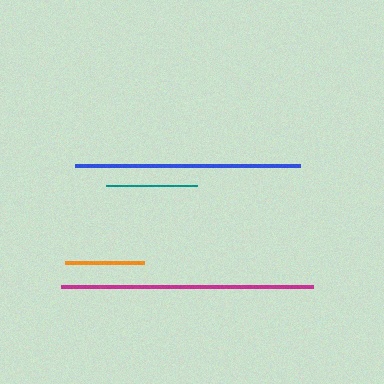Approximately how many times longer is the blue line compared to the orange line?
The blue line is approximately 2.8 times the length of the orange line.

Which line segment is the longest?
The magenta line is the longest at approximately 253 pixels.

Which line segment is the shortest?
The orange line is the shortest at approximately 80 pixels.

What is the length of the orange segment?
The orange segment is approximately 80 pixels long.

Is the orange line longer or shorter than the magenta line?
The magenta line is longer than the orange line.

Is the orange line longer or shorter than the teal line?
The teal line is longer than the orange line.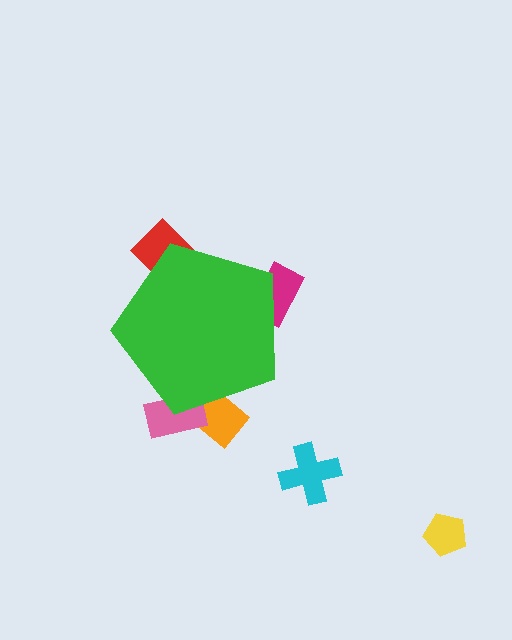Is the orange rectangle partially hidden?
Yes, the orange rectangle is partially hidden behind the green pentagon.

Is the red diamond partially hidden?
Yes, the red diamond is partially hidden behind the green pentagon.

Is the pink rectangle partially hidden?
Yes, the pink rectangle is partially hidden behind the green pentagon.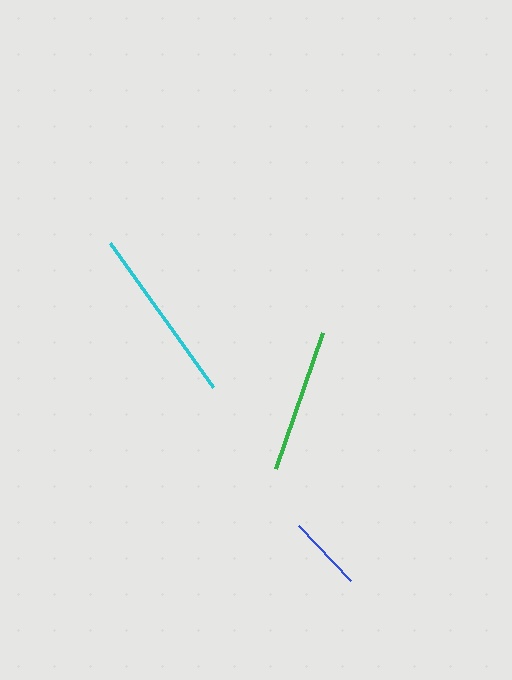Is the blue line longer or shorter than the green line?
The green line is longer than the blue line.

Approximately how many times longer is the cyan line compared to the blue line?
The cyan line is approximately 2.3 times the length of the blue line.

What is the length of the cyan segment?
The cyan segment is approximately 176 pixels long.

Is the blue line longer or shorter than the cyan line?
The cyan line is longer than the blue line.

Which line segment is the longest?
The cyan line is the longest at approximately 176 pixels.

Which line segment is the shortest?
The blue line is the shortest at approximately 75 pixels.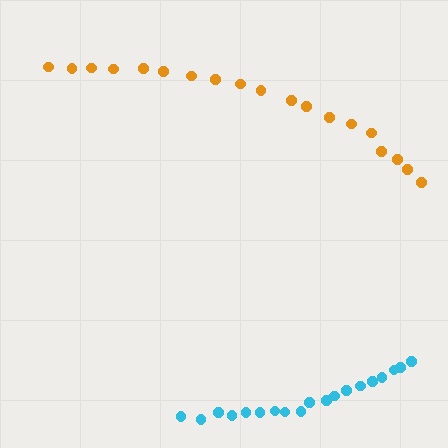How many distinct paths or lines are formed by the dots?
There are 2 distinct paths.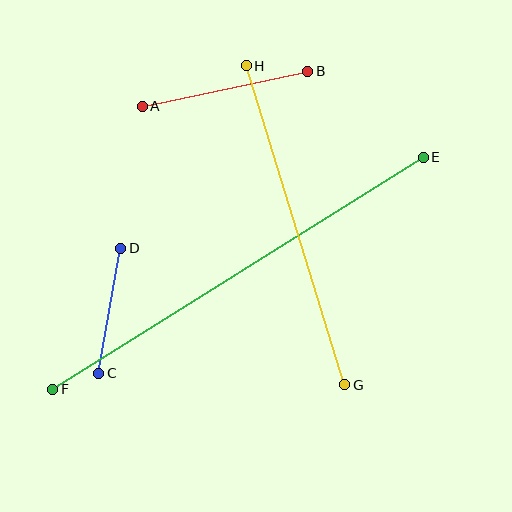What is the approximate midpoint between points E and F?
The midpoint is at approximately (238, 273) pixels.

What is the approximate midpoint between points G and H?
The midpoint is at approximately (296, 225) pixels.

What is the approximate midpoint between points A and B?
The midpoint is at approximately (225, 89) pixels.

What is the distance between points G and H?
The distance is approximately 334 pixels.